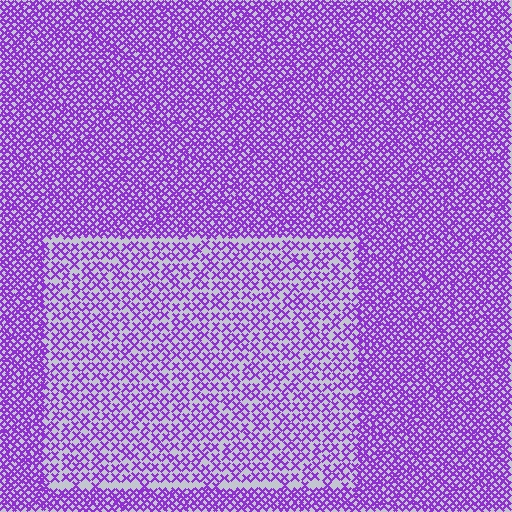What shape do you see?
I see a rectangle.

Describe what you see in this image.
The image contains small purple elements arranged at two different densities. A rectangle-shaped region is visible where the elements are less densely packed than the surrounding area.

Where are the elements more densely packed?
The elements are more densely packed outside the rectangle boundary.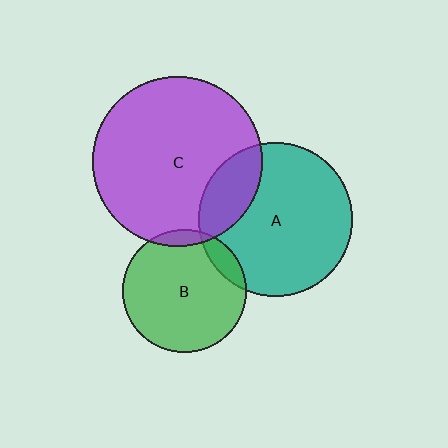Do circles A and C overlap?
Yes.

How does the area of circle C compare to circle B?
Approximately 1.9 times.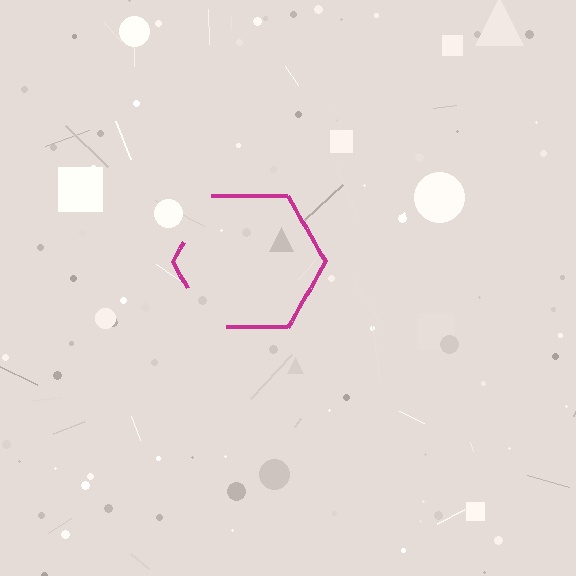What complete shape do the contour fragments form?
The contour fragments form a hexagon.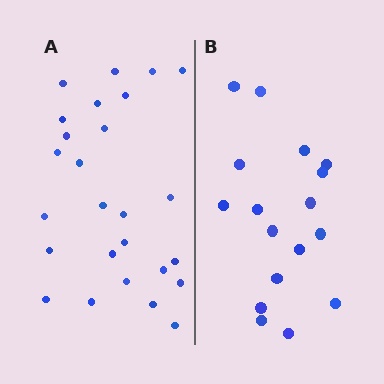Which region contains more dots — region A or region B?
Region A (the left region) has more dots.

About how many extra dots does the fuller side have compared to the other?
Region A has roughly 8 or so more dots than region B.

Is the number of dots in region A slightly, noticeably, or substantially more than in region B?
Region A has substantially more. The ratio is roughly 1.5 to 1.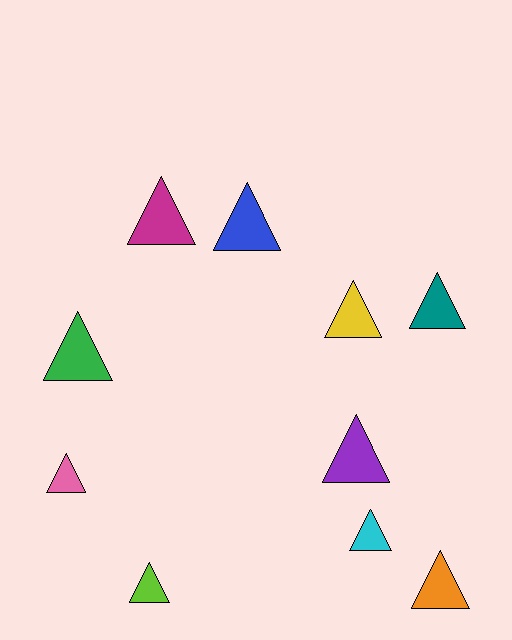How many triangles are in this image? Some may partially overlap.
There are 10 triangles.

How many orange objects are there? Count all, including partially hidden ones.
There is 1 orange object.